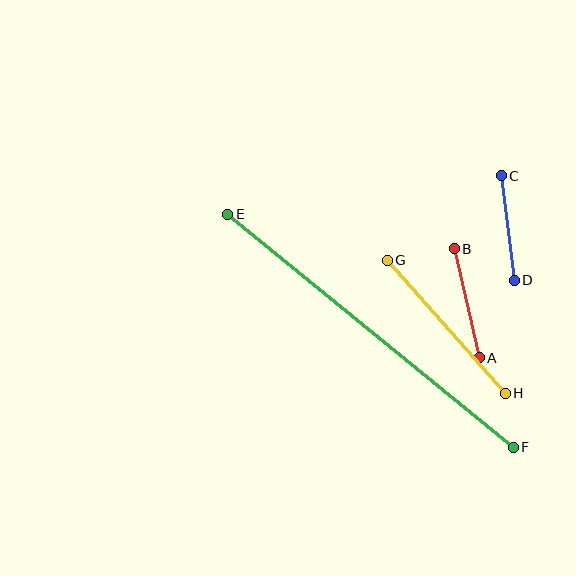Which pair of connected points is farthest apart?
Points E and F are farthest apart.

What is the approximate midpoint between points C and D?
The midpoint is at approximately (508, 228) pixels.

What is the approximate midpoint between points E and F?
The midpoint is at approximately (371, 331) pixels.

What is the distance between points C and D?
The distance is approximately 105 pixels.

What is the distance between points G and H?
The distance is approximately 178 pixels.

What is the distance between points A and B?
The distance is approximately 112 pixels.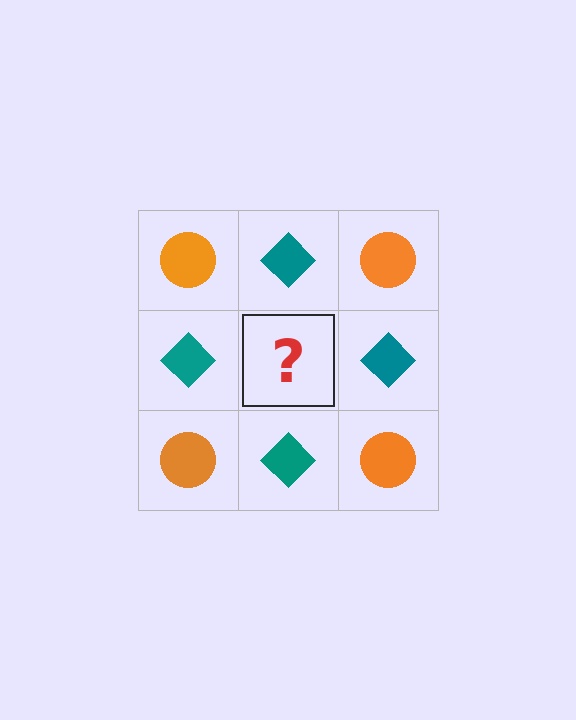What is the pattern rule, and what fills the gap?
The rule is that it alternates orange circle and teal diamond in a checkerboard pattern. The gap should be filled with an orange circle.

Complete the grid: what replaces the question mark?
The question mark should be replaced with an orange circle.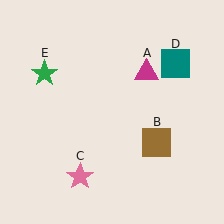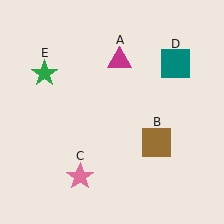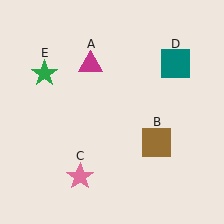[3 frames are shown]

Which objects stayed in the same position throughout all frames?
Brown square (object B) and pink star (object C) and teal square (object D) and green star (object E) remained stationary.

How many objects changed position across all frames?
1 object changed position: magenta triangle (object A).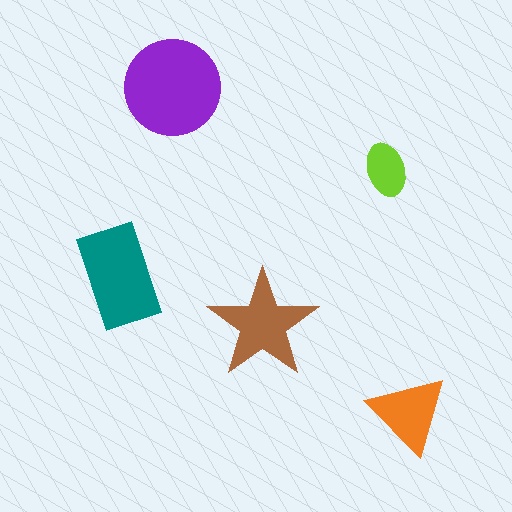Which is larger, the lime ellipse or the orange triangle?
The orange triangle.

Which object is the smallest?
The lime ellipse.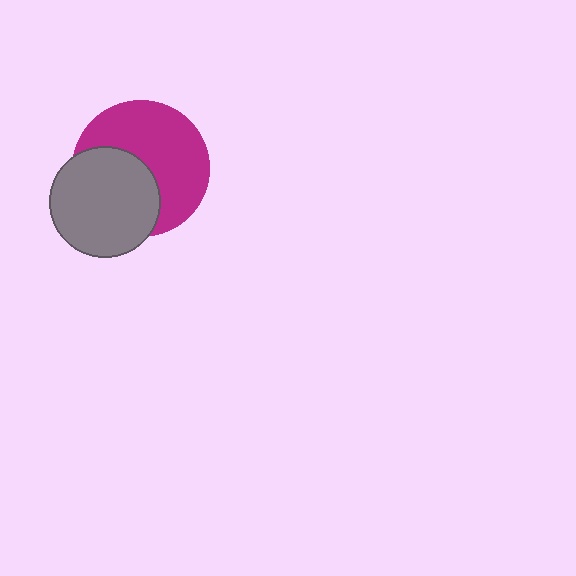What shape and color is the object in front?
The object in front is a gray circle.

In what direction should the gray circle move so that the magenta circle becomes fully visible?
The gray circle should move toward the lower-left. That is the shortest direction to clear the overlap and leave the magenta circle fully visible.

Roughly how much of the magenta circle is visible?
About half of it is visible (roughly 58%).